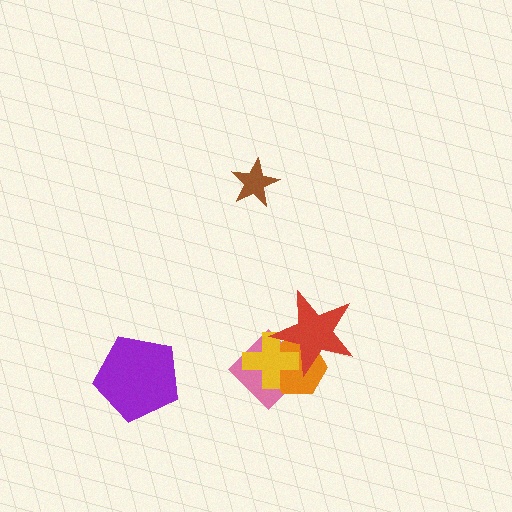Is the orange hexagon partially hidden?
Yes, it is partially covered by another shape.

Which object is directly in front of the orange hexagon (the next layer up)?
The yellow cross is directly in front of the orange hexagon.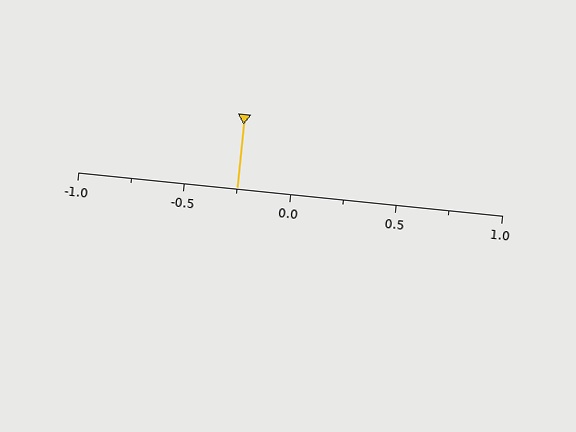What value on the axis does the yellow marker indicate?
The marker indicates approximately -0.25.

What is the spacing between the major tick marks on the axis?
The major ticks are spaced 0.5 apart.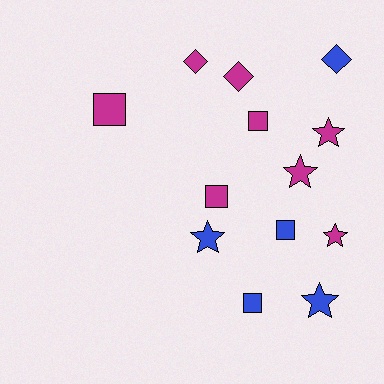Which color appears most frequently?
Magenta, with 8 objects.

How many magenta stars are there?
There are 3 magenta stars.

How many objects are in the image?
There are 13 objects.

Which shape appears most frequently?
Square, with 5 objects.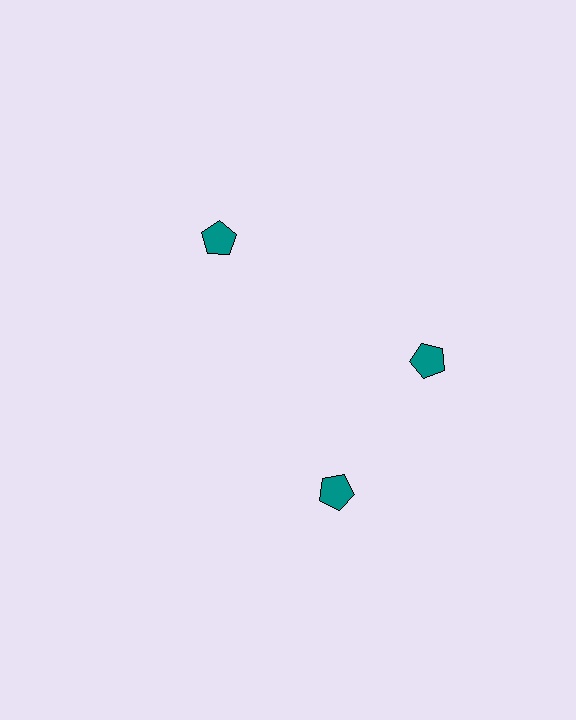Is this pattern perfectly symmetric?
No. The 3 teal pentagons are arranged in a ring, but one element near the 7 o'clock position is rotated out of alignment along the ring, breaking the 3-fold rotational symmetry.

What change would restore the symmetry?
The symmetry would be restored by rotating it back into even spacing with its neighbors so that all 3 pentagons sit at equal angles and equal distance from the center.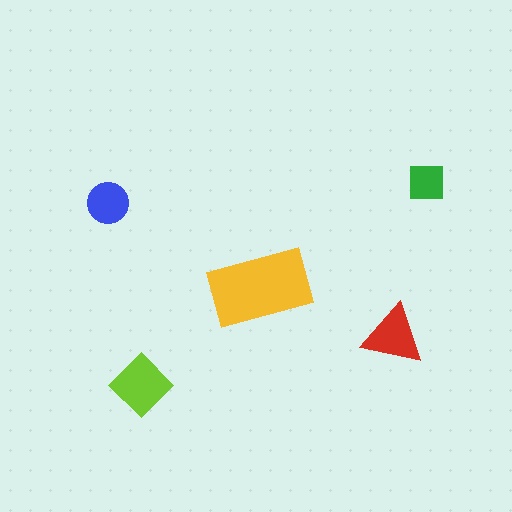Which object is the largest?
The yellow rectangle.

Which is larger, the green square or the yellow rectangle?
The yellow rectangle.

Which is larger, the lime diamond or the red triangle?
The lime diamond.